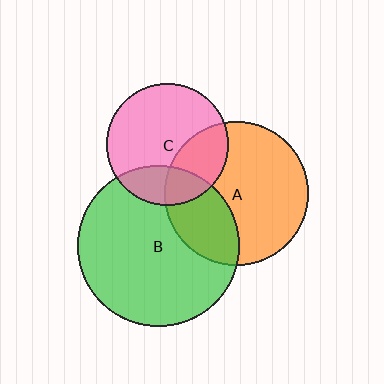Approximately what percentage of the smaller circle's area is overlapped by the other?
Approximately 25%.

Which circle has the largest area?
Circle B (green).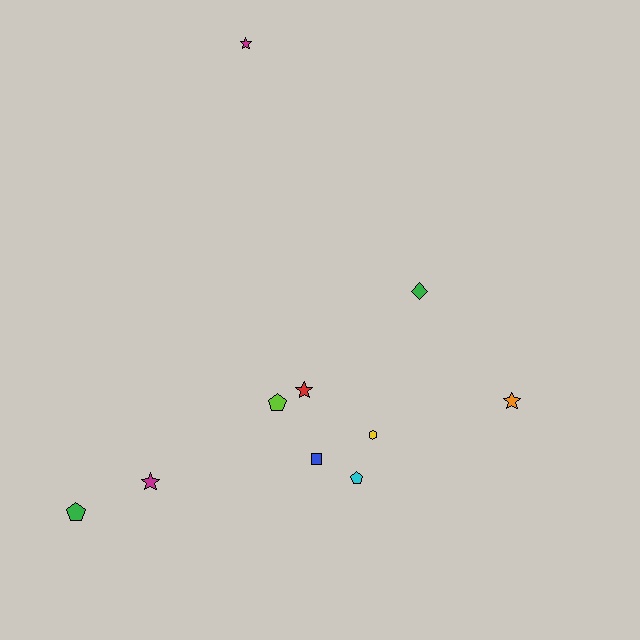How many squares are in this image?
There is 1 square.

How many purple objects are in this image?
There are no purple objects.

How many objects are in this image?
There are 10 objects.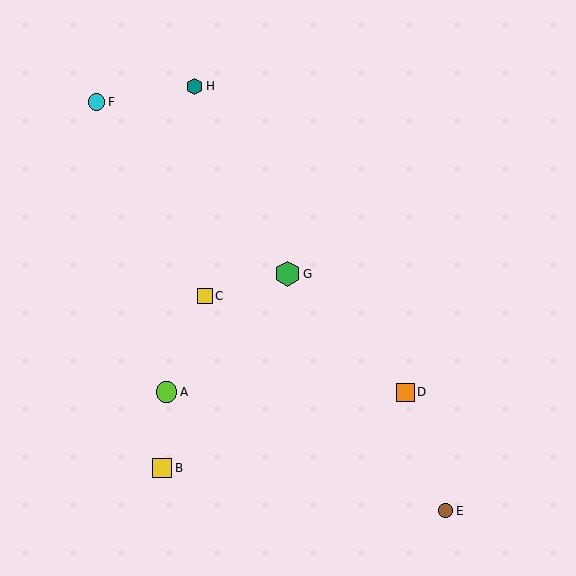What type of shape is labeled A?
Shape A is a lime circle.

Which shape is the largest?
The green hexagon (labeled G) is the largest.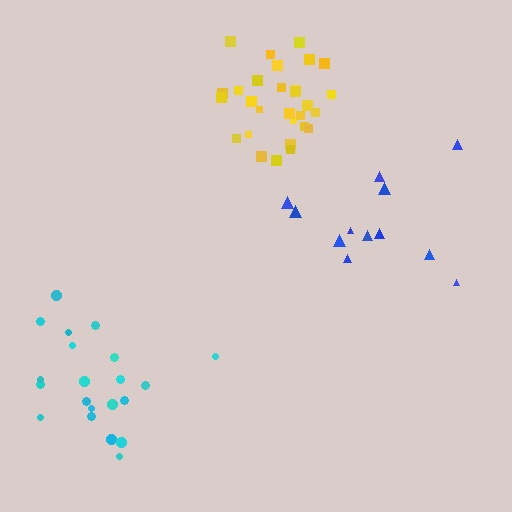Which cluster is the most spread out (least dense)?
Blue.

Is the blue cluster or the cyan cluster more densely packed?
Cyan.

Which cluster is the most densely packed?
Yellow.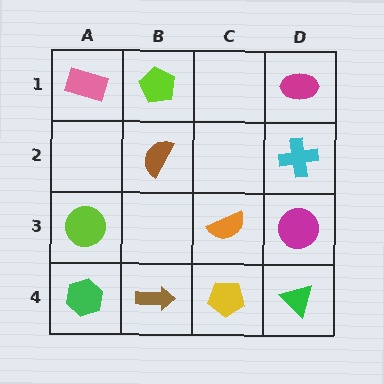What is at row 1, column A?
A pink rectangle.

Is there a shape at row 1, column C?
No, that cell is empty.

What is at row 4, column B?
A brown arrow.